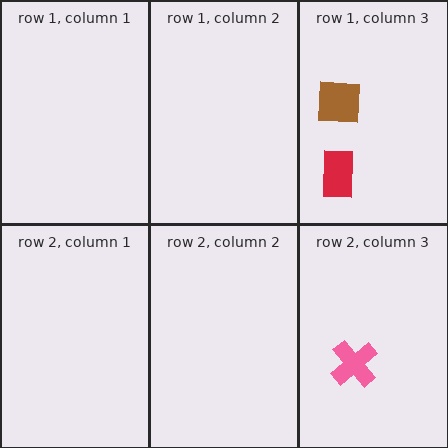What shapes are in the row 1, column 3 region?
The red rectangle, the brown square.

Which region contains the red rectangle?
The row 1, column 3 region.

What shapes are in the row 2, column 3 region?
The pink cross.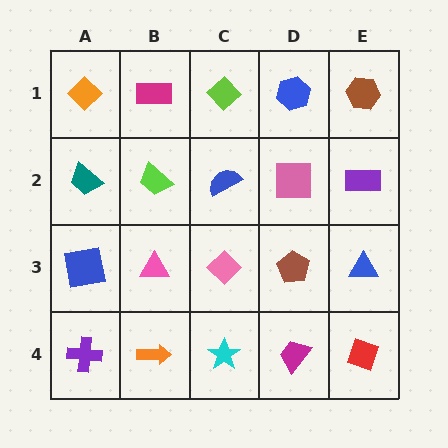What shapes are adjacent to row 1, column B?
A lime trapezoid (row 2, column B), an orange diamond (row 1, column A), a lime diamond (row 1, column C).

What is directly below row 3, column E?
A red diamond.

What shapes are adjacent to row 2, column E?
A brown hexagon (row 1, column E), a blue triangle (row 3, column E), a pink square (row 2, column D).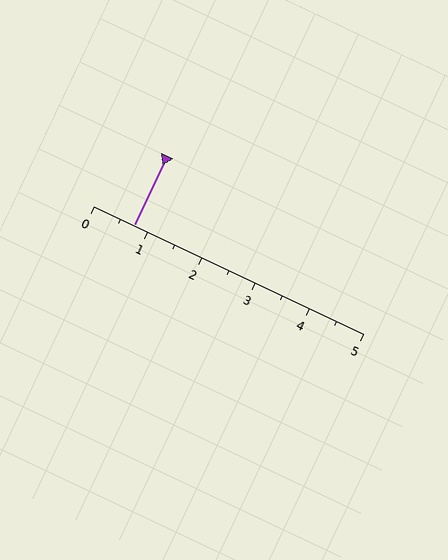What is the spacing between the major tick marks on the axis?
The major ticks are spaced 1 apart.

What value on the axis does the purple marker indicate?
The marker indicates approximately 0.8.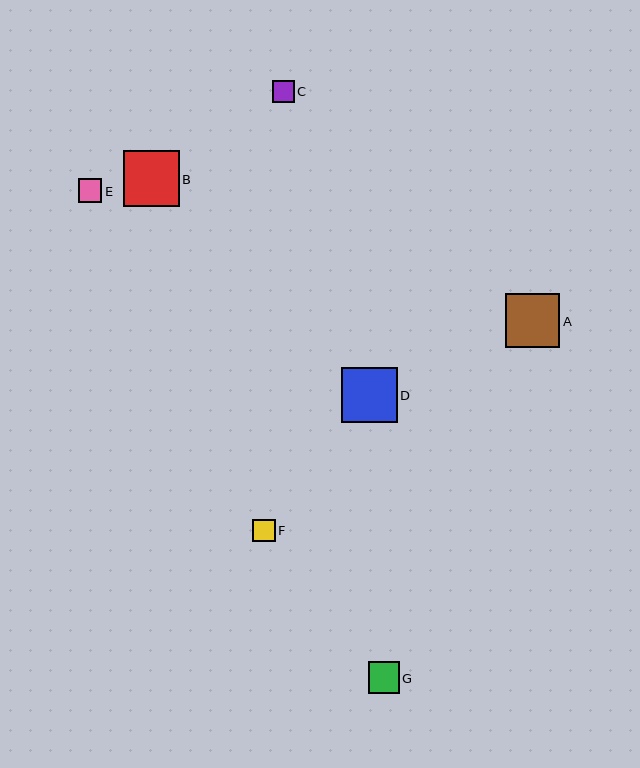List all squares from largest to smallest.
From largest to smallest: D, B, A, G, E, F, C.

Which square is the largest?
Square D is the largest with a size of approximately 55 pixels.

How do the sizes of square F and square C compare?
Square F and square C are approximately the same size.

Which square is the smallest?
Square C is the smallest with a size of approximately 21 pixels.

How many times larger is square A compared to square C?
Square A is approximately 2.5 times the size of square C.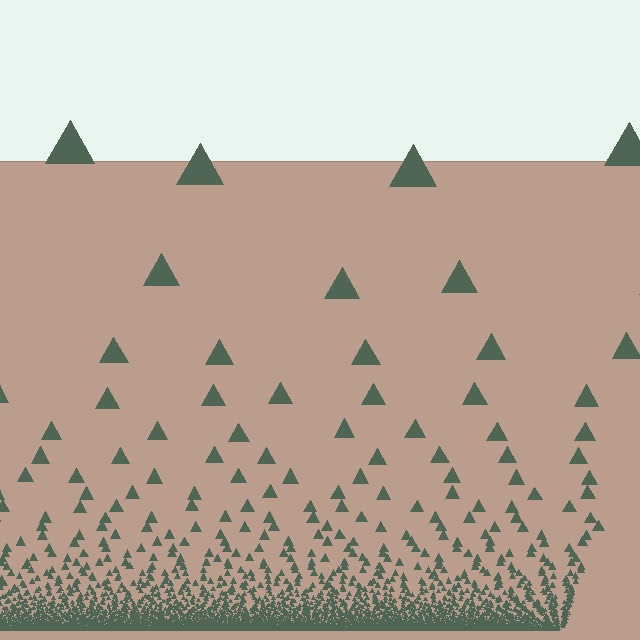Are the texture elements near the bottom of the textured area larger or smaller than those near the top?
Smaller. The gradient is inverted — elements near the bottom are smaller and denser.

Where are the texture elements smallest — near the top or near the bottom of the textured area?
Near the bottom.